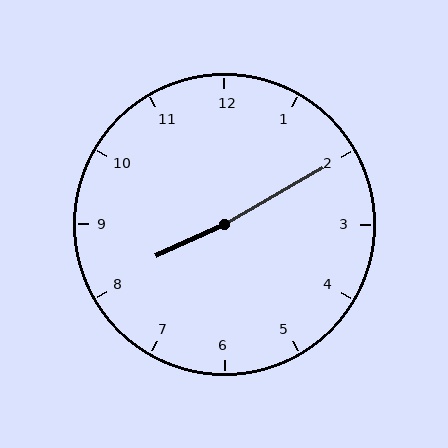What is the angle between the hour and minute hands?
Approximately 175 degrees.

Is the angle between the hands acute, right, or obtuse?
It is obtuse.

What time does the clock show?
8:10.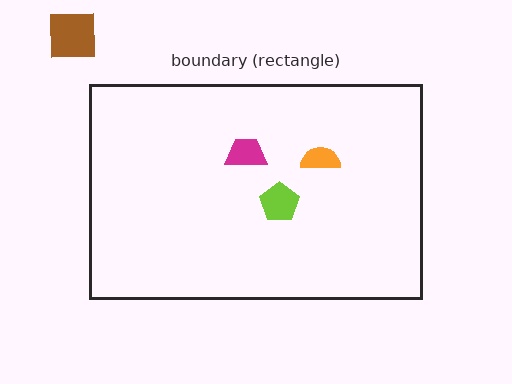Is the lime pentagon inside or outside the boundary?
Inside.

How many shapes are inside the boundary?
3 inside, 1 outside.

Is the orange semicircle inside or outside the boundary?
Inside.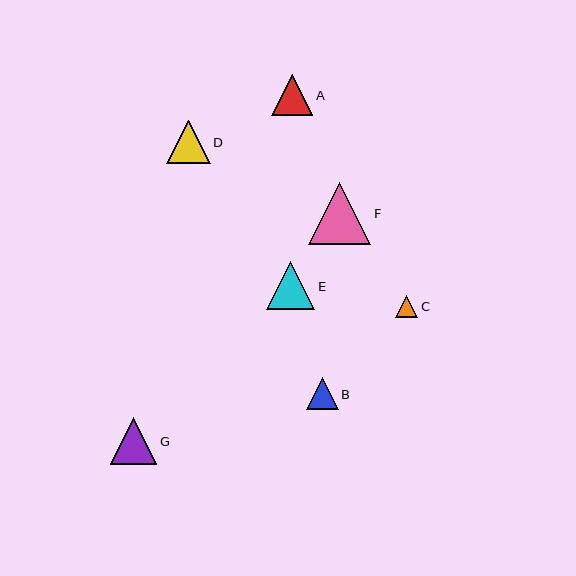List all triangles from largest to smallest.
From largest to smallest: F, E, G, D, A, B, C.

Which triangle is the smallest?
Triangle C is the smallest with a size of approximately 22 pixels.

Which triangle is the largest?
Triangle F is the largest with a size of approximately 62 pixels.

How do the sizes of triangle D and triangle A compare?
Triangle D and triangle A are approximately the same size.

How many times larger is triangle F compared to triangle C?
Triangle F is approximately 2.9 times the size of triangle C.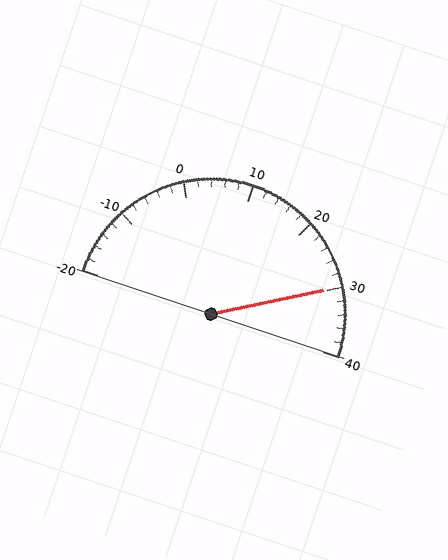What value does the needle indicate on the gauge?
The needle indicates approximately 30.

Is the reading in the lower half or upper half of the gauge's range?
The reading is in the upper half of the range (-20 to 40).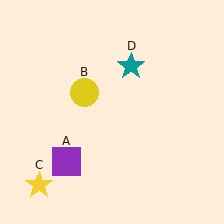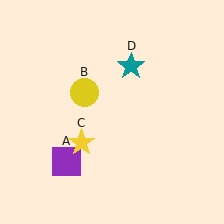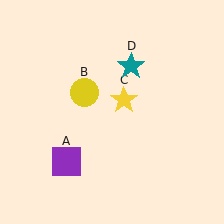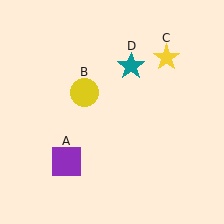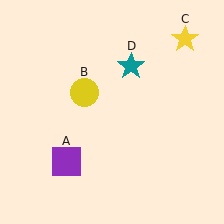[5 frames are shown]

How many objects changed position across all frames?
1 object changed position: yellow star (object C).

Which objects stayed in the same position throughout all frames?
Purple square (object A) and yellow circle (object B) and teal star (object D) remained stationary.